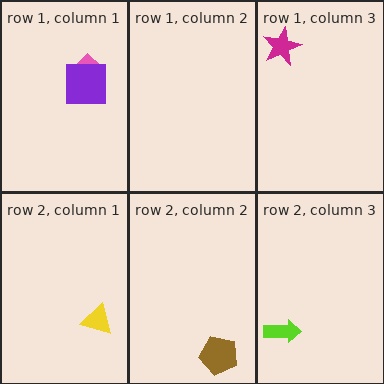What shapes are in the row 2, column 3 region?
The lime arrow.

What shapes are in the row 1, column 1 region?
The pink diamond, the purple square.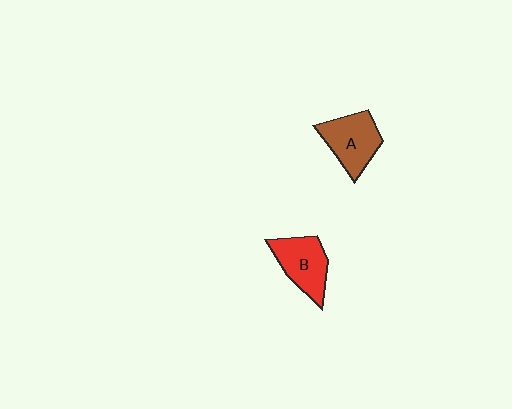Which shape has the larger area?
Shape A (brown).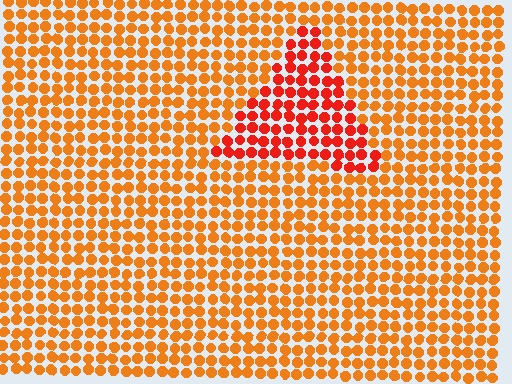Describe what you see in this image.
The image is filled with small orange elements in a uniform arrangement. A triangle-shaped region is visible where the elements are tinted to a slightly different hue, forming a subtle color boundary.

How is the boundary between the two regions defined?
The boundary is defined purely by a slight shift in hue (about 27 degrees). Spacing, size, and orientation are identical on both sides.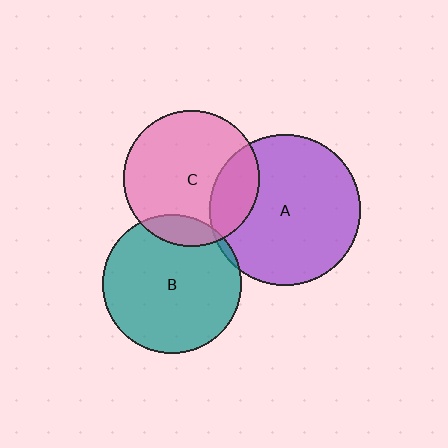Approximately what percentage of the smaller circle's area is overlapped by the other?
Approximately 5%.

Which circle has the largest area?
Circle A (purple).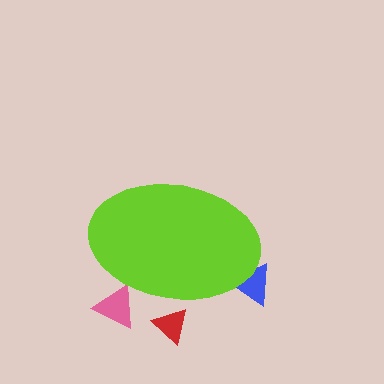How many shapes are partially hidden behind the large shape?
3 shapes are partially hidden.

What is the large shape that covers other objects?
A lime ellipse.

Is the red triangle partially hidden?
Yes, the red triangle is partially hidden behind the lime ellipse.